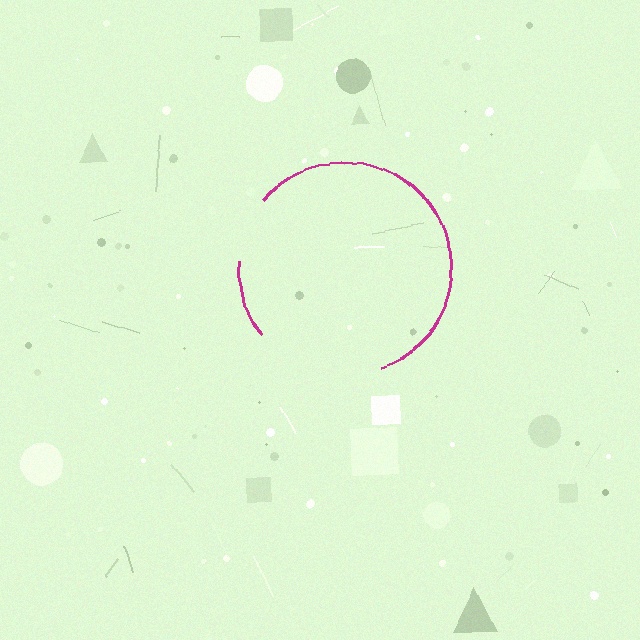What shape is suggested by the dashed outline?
The dashed outline suggests a circle.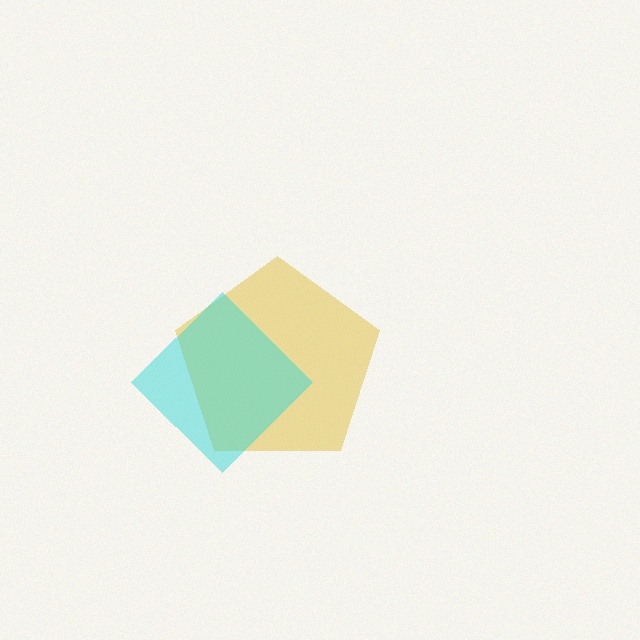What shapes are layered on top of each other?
The layered shapes are: a yellow pentagon, a cyan diamond.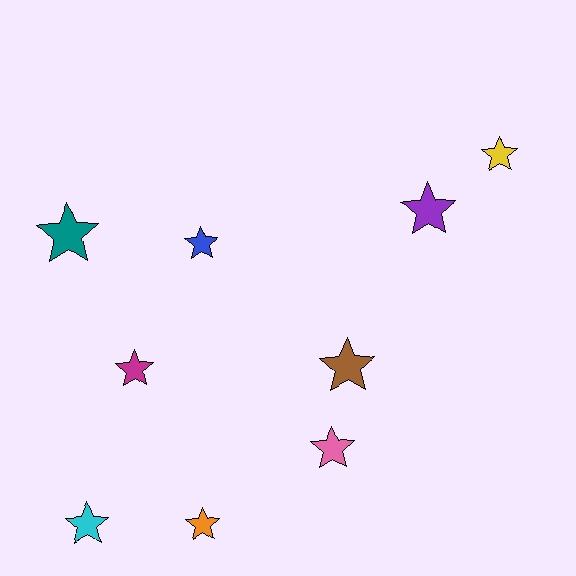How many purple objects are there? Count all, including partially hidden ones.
There is 1 purple object.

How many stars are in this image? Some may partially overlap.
There are 9 stars.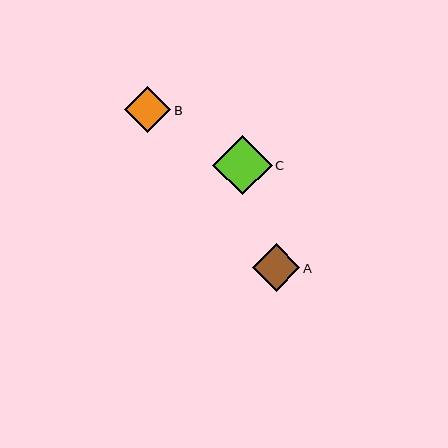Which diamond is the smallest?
Diamond B is the smallest with a size of approximately 46 pixels.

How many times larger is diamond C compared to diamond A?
Diamond C is approximately 1.3 times the size of diamond A.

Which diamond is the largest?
Diamond C is the largest with a size of approximately 59 pixels.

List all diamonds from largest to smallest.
From largest to smallest: C, A, B.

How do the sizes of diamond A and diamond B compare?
Diamond A and diamond B are approximately the same size.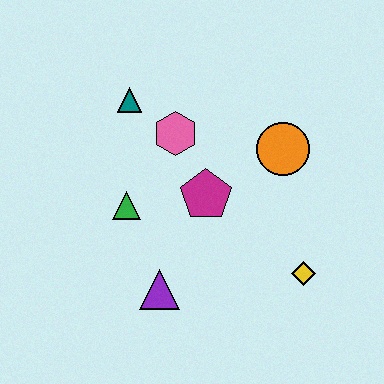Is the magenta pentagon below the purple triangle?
No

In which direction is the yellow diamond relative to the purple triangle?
The yellow diamond is to the right of the purple triangle.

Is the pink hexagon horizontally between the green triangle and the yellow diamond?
Yes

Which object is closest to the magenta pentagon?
The pink hexagon is closest to the magenta pentagon.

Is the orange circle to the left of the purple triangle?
No